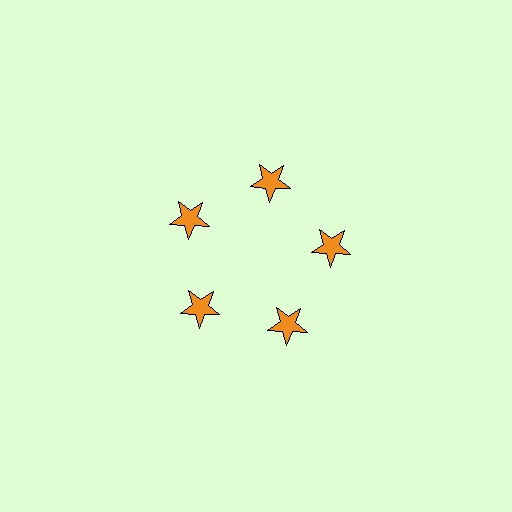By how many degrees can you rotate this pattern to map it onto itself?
The pattern maps onto itself every 72 degrees of rotation.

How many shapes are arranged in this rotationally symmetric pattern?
There are 5 shapes, arranged in 5 groups of 1.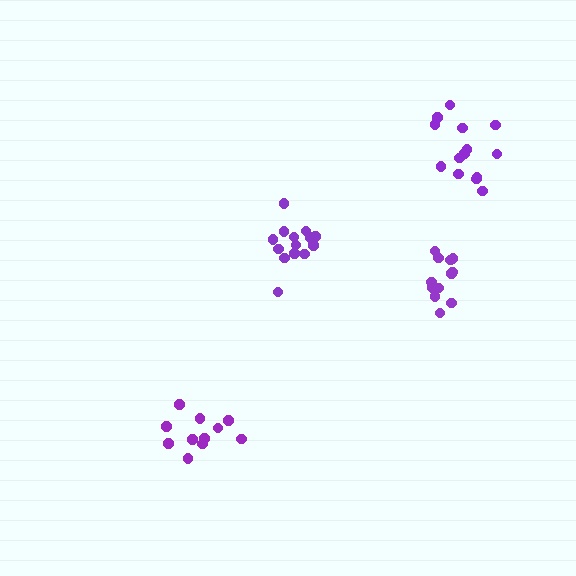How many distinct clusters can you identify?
There are 4 distinct clusters.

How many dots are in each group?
Group 1: 11 dots, Group 2: 12 dots, Group 3: 14 dots, Group 4: 14 dots (51 total).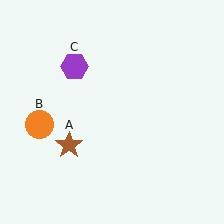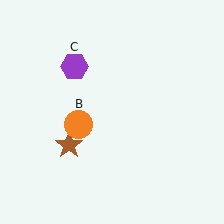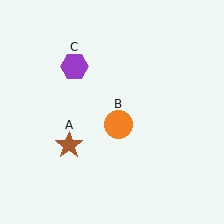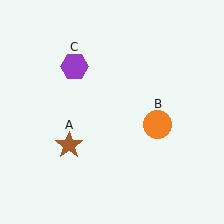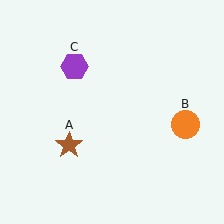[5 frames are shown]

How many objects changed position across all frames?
1 object changed position: orange circle (object B).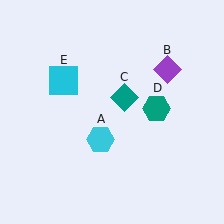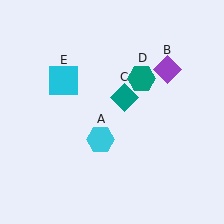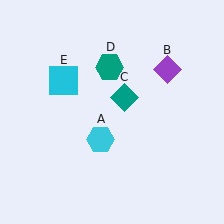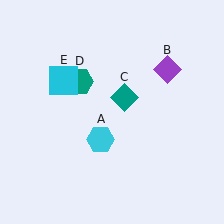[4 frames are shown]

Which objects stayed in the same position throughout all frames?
Cyan hexagon (object A) and purple diamond (object B) and teal diamond (object C) and cyan square (object E) remained stationary.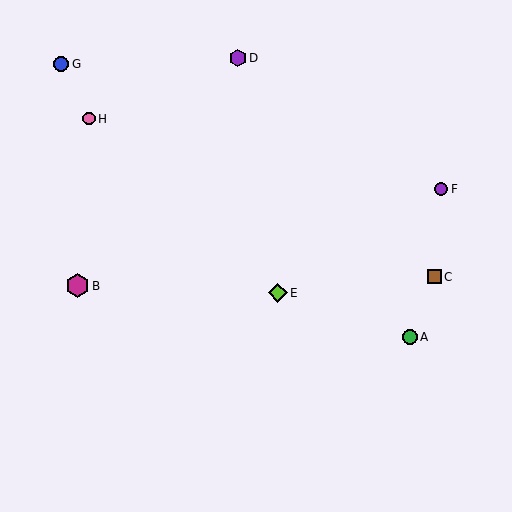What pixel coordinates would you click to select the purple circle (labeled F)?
Click at (441, 189) to select the purple circle F.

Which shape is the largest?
The magenta hexagon (labeled B) is the largest.